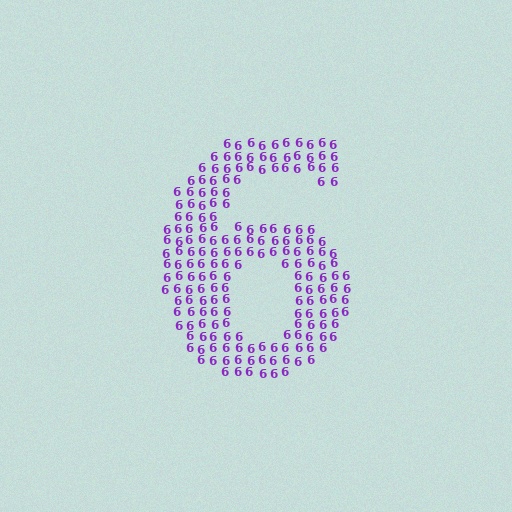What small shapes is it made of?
It is made of small digit 6's.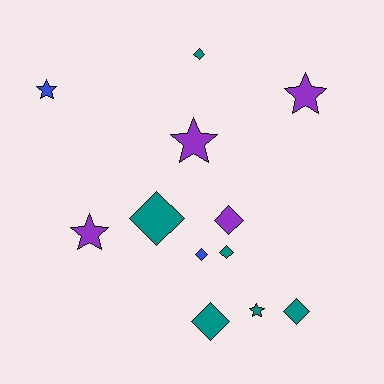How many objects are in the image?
There are 12 objects.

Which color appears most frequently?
Teal, with 6 objects.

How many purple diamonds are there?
There is 1 purple diamond.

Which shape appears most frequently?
Diamond, with 7 objects.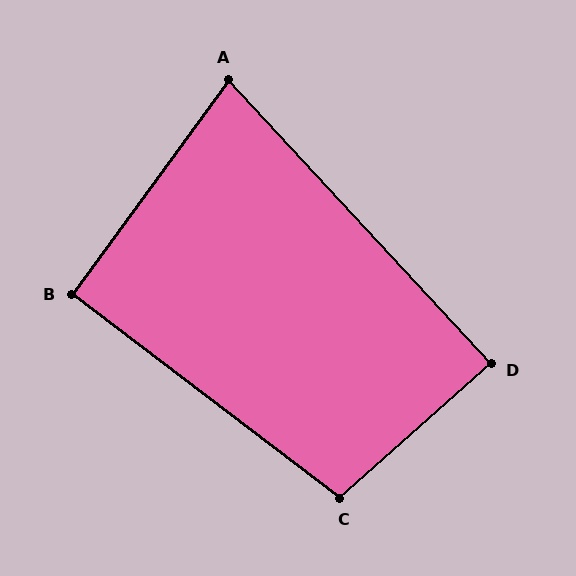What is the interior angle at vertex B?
Approximately 91 degrees (approximately right).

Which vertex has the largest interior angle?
C, at approximately 101 degrees.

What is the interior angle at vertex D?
Approximately 89 degrees (approximately right).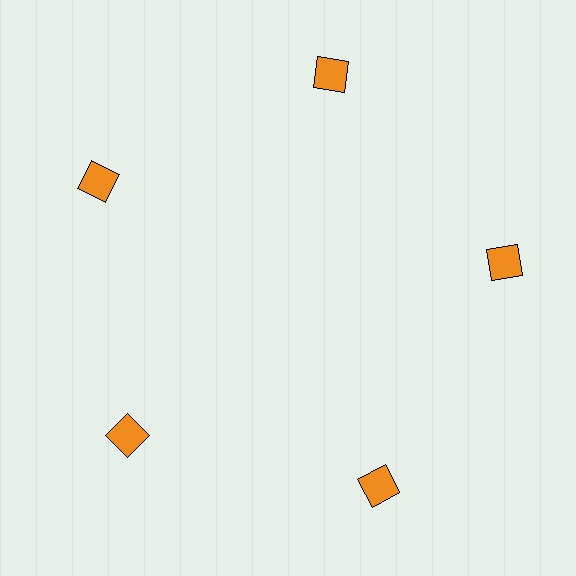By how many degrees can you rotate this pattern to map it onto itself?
The pattern maps onto itself every 72 degrees of rotation.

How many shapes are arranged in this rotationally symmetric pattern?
There are 5 shapes, arranged in 5 groups of 1.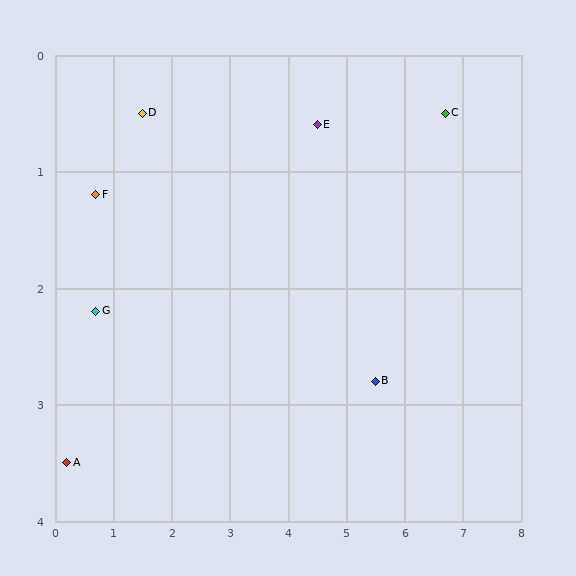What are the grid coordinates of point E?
Point E is at approximately (4.5, 0.6).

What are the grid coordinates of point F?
Point F is at approximately (0.7, 1.2).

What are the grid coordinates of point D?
Point D is at approximately (1.5, 0.5).